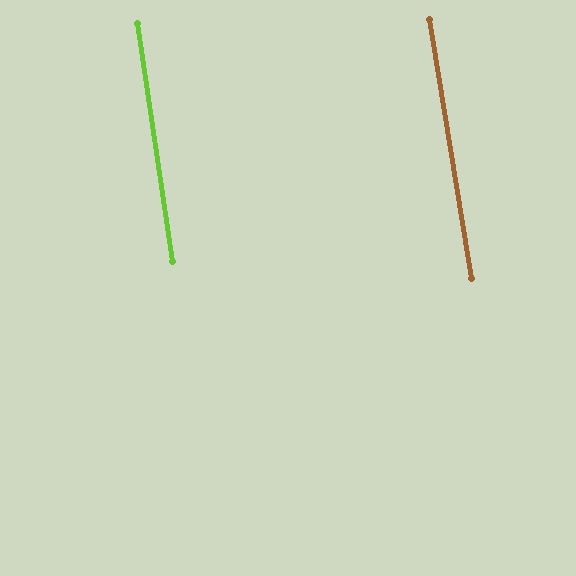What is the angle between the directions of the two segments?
Approximately 1 degree.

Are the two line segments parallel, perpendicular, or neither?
Parallel — their directions differ by only 0.7°.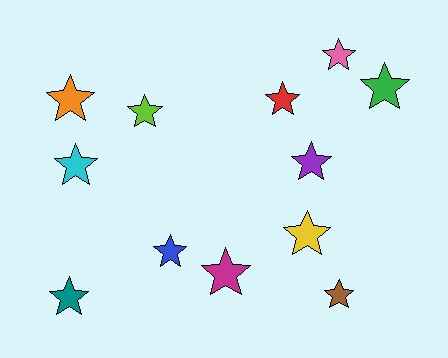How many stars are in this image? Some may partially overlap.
There are 12 stars.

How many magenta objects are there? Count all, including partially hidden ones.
There is 1 magenta object.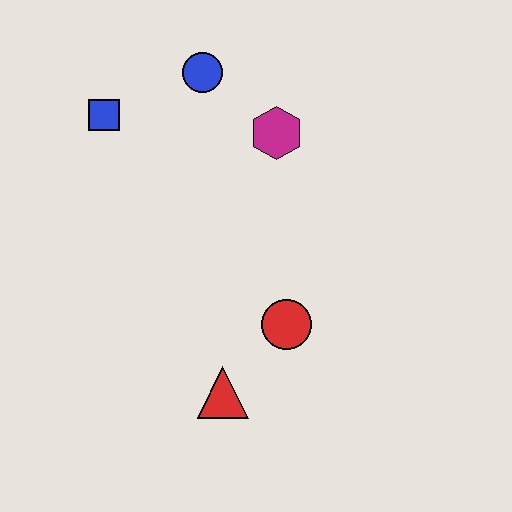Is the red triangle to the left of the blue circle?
No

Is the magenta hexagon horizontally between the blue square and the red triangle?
No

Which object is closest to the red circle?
The red triangle is closest to the red circle.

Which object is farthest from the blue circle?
The red triangle is farthest from the blue circle.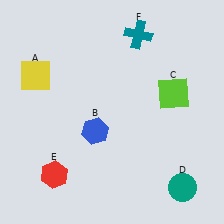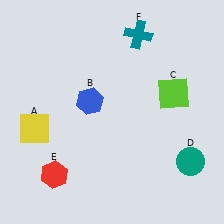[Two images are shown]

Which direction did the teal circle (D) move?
The teal circle (D) moved up.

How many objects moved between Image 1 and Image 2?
3 objects moved between the two images.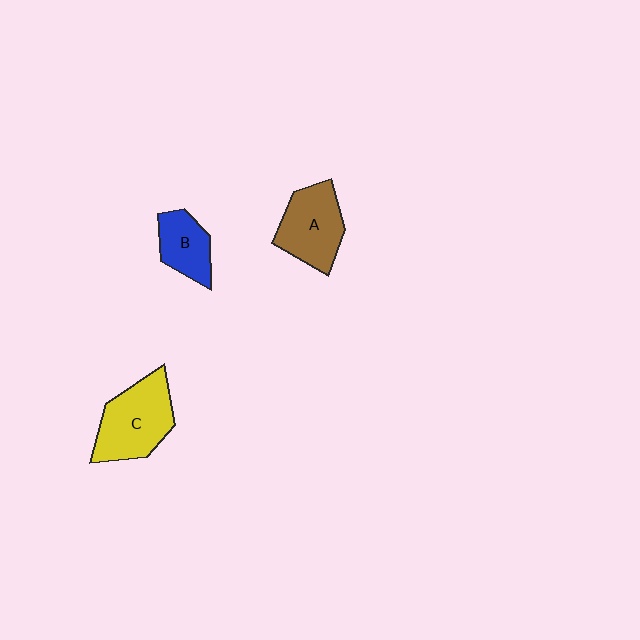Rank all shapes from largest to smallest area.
From largest to smallest: C (yellow), A (brown), B (blue).